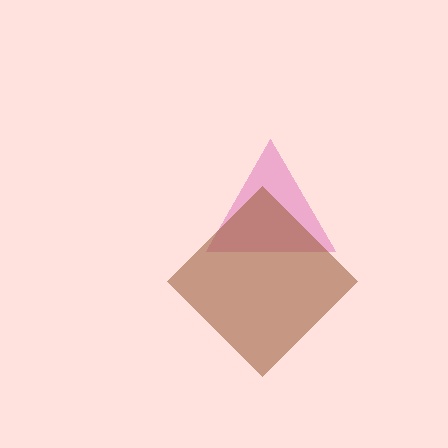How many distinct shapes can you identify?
There are 2 distinct shapes: a pink triangle, a brown diamond.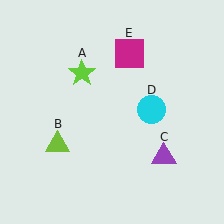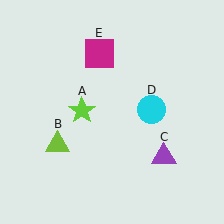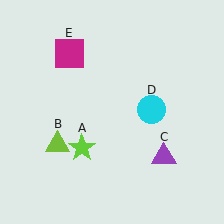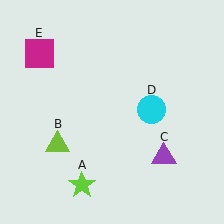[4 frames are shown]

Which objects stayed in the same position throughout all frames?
Lime triangle (object B) and purple triangle (object C) and cyan circle (object D) remained stationary.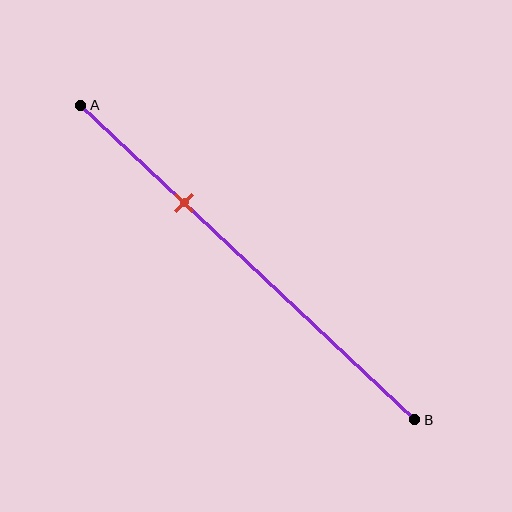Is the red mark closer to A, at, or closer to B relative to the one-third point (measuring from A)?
The red mark is approximately at the one-third point of segment AB.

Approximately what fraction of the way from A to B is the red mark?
The red mark is approximately 30% of the way from A to B.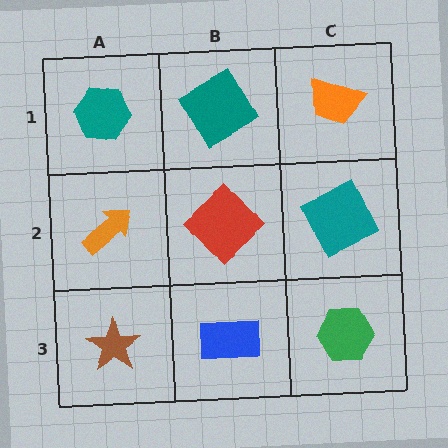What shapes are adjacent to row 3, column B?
A red diamond (row 2, column B), a brown star (row 3, column A), a green hexagon (row 3, column C).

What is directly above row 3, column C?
A teal square.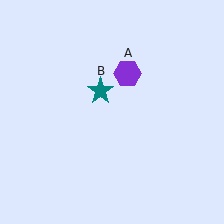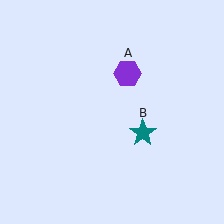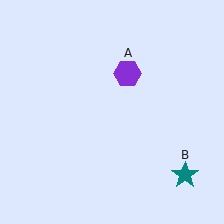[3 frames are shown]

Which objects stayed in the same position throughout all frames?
Purple hexagon (object A) remained stationary.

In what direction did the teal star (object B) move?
The teal star (object B) moved down and to the right.